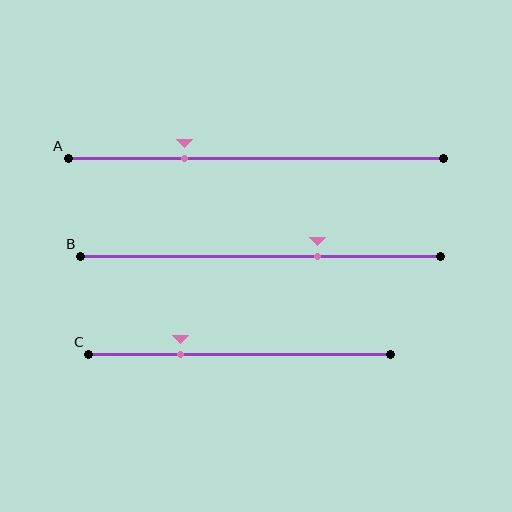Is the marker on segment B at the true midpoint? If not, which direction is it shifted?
No, the marker on segment B is shifted to the right by about 16% of the segment length.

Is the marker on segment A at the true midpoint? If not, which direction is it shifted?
No, the marker on segment A is shifted to the left by about 19% of the segment length.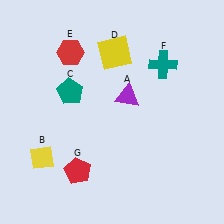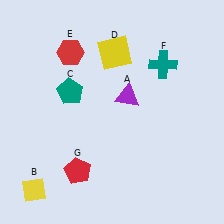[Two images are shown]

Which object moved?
The yellow diamond (B) moved down.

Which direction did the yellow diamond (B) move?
The yellow diamond (B) moved down.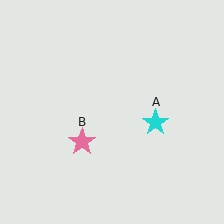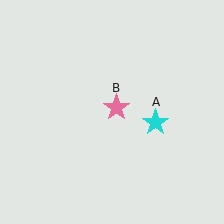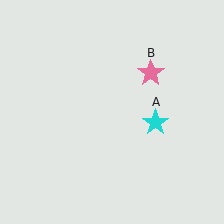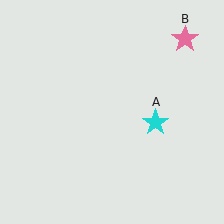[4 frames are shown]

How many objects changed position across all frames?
1 object changed position: pink star (object B).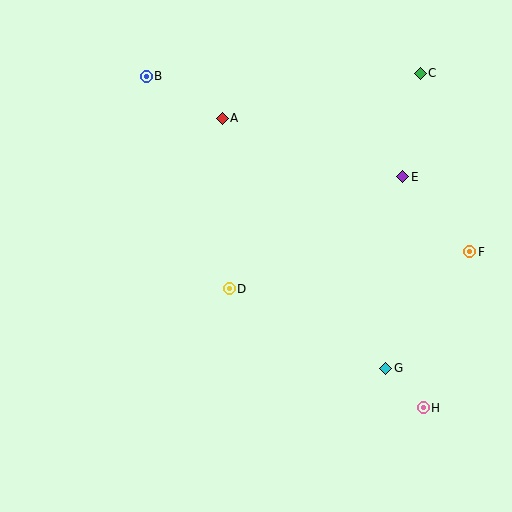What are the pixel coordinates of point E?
Point E is at (403, 177).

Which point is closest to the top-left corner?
Point B is closest to the top-left corner.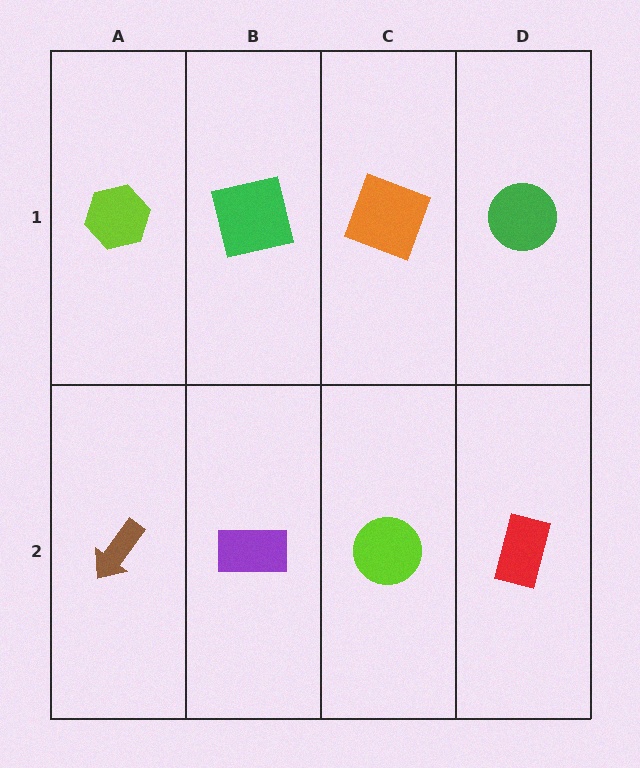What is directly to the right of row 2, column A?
A purple rectangle.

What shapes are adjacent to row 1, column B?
A purple rectangle (row 2, column B), a lime hexagon (row 1, column A), an orange square (row 1, column C).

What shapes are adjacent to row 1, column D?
A red rectangle (row 2, column D), an orange square (row 1, column C).